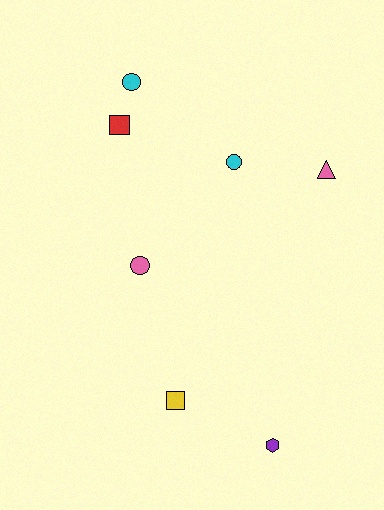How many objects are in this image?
There are 7 objects.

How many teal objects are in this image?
There are no teal objects.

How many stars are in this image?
There are no stars.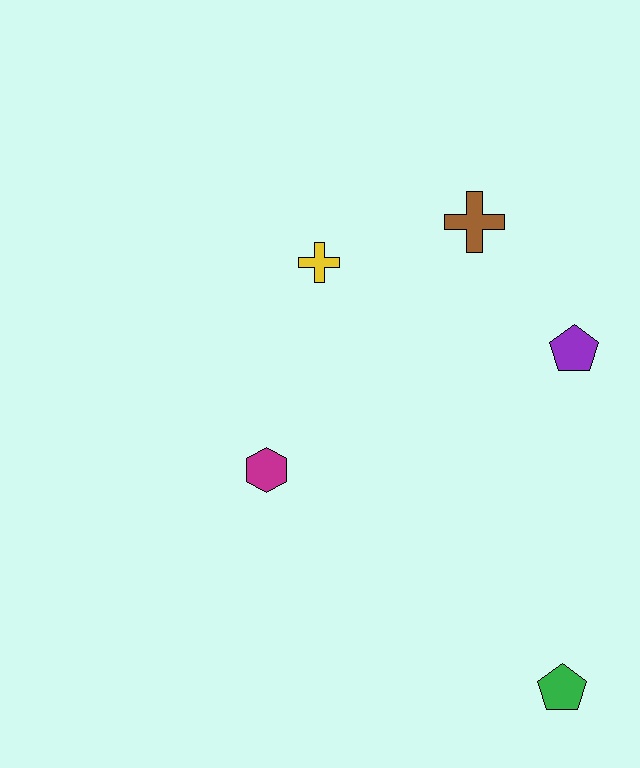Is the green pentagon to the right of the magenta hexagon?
Yes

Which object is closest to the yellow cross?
The brown cross is closest to the yellow cross.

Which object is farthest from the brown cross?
The green pentagon is farthest from the brown cross.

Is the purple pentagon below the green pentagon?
No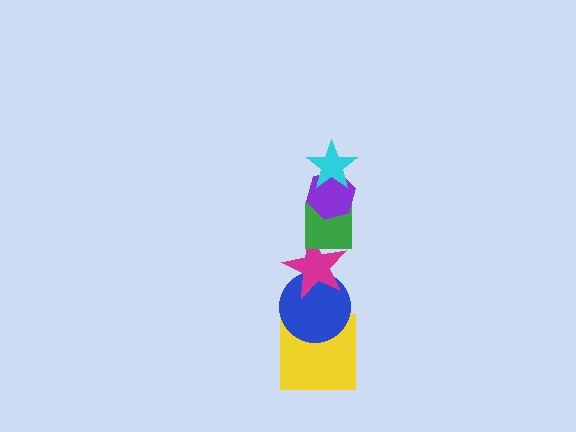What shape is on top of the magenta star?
The green square is on top of the magenta star.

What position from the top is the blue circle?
The blue circle is 5th from the top.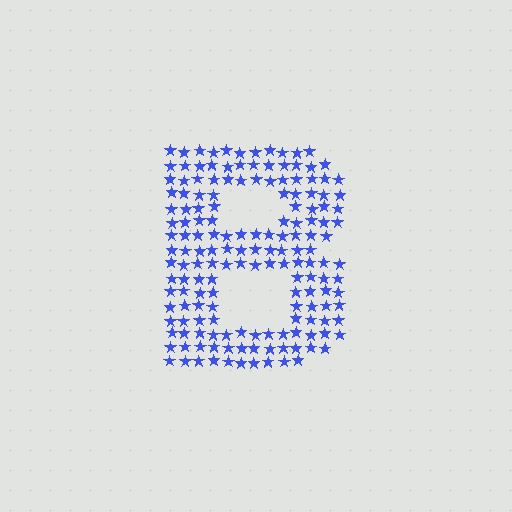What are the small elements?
The small elements are stars.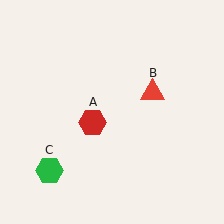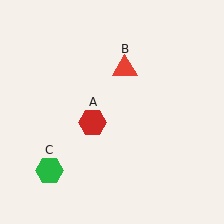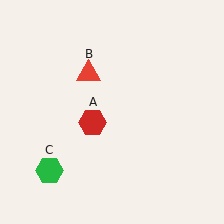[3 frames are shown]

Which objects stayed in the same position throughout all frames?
Red hexagon (object A) and green hexagon (object C) remained stationary.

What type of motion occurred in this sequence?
The red triangle (object B) rotated counterclockwise around the center of the scene.